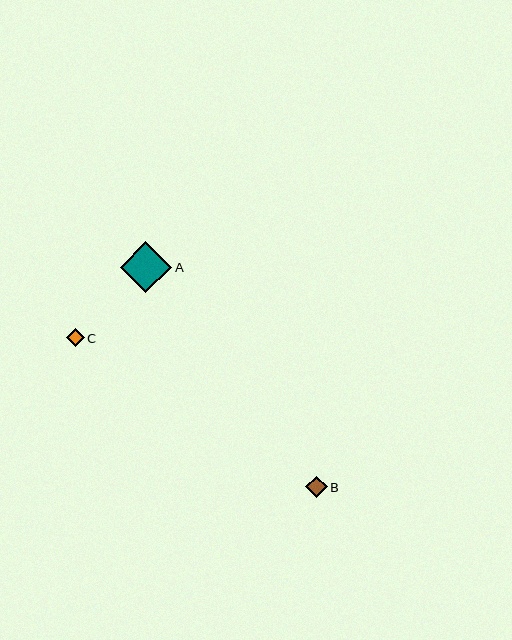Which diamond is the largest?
Diamond A is the largest with a size of approximately 52 pixels.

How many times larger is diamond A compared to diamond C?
Diamond A is approximately 2.8 times the size of diamond C.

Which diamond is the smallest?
Diamond C is the smallest with a size of approximately 18 pixels.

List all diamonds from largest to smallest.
From largest to smallest: A, B, C.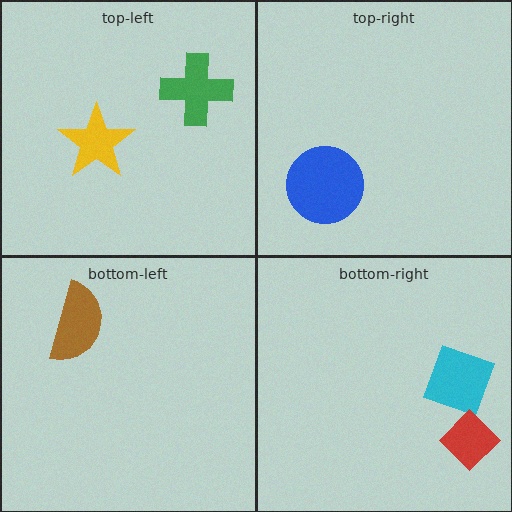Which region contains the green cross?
The top-left region.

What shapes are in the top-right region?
The blue circle.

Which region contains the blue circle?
The top-right region.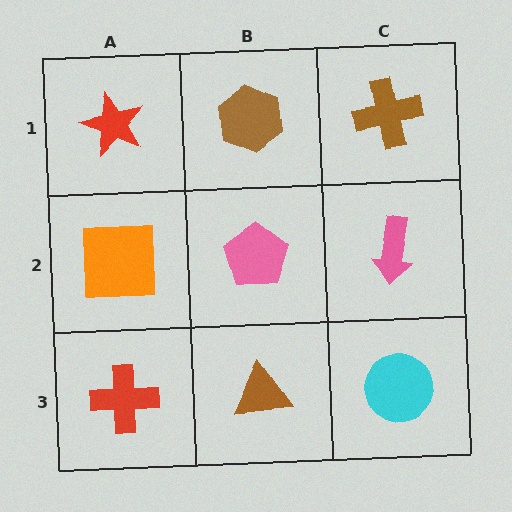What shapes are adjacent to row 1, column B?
A pink pentagon (row 2, column B), a red star (row 1, column A), a brown cross (row 1, column C).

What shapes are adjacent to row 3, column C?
A pink arrow (row 2, column C), a brown triangle (row 3, column B).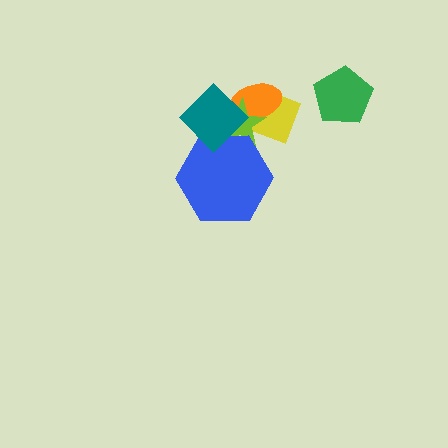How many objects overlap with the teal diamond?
3 objects overlap with the teal diamond.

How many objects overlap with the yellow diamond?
2 objects overlap with the yellow diamond.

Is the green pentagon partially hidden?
No, no other shape covers it.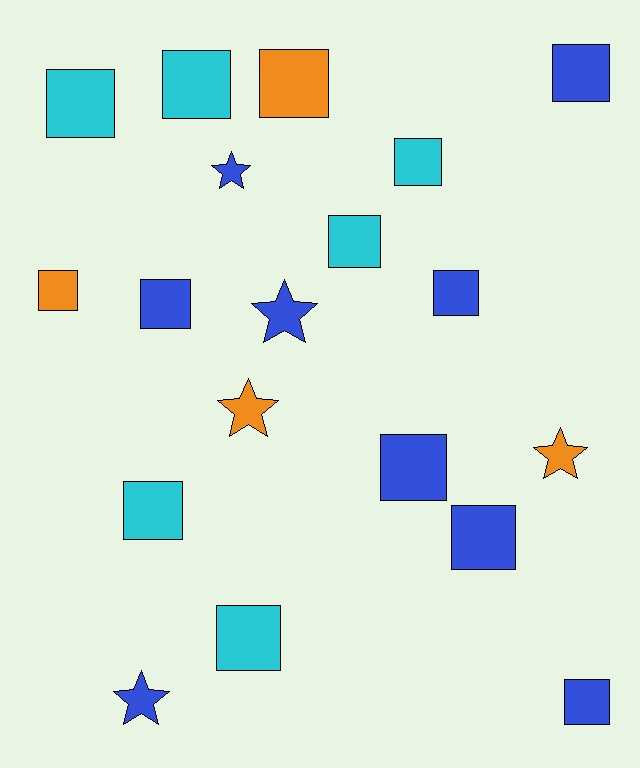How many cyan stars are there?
There are no cyan stars.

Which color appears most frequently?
Blue, with 9 objects.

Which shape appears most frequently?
Square, with 14 objects.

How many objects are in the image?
There are 19 objects.